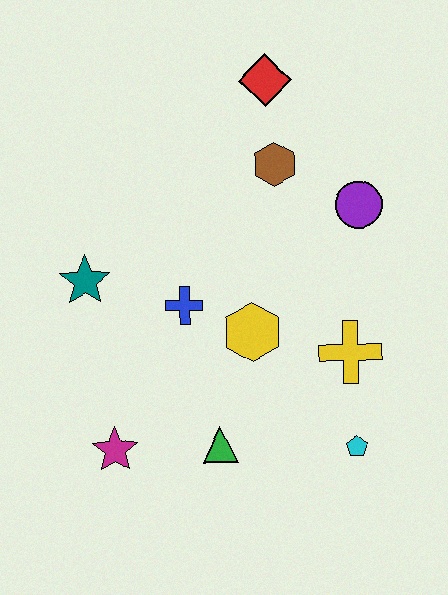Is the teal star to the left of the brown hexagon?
Yes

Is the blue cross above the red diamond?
No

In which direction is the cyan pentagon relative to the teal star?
The cyan pentagon is to the right of the teal star.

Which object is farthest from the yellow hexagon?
The red diamond is farthest from the yellow hexagon.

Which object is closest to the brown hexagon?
The red diamond is closest to the brown hexagon.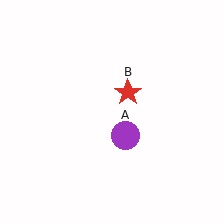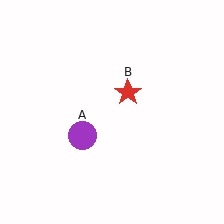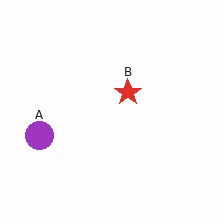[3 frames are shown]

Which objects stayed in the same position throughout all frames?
Red star (object B) remained stationary.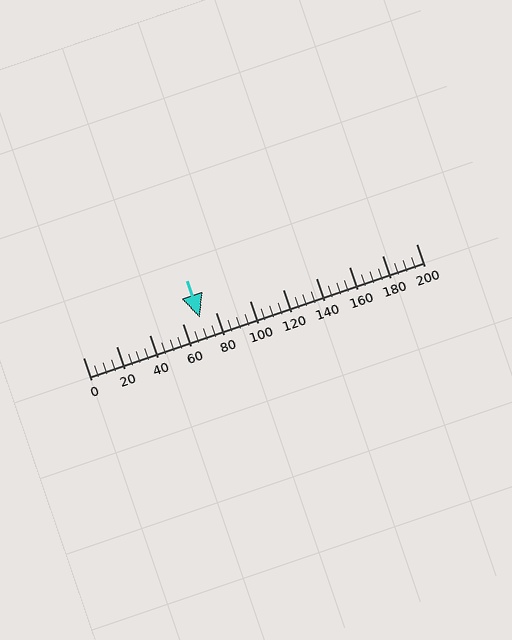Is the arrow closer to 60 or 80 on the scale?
The arrow is closer to 80.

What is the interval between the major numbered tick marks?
The major tick marks are spaced 20 units apart.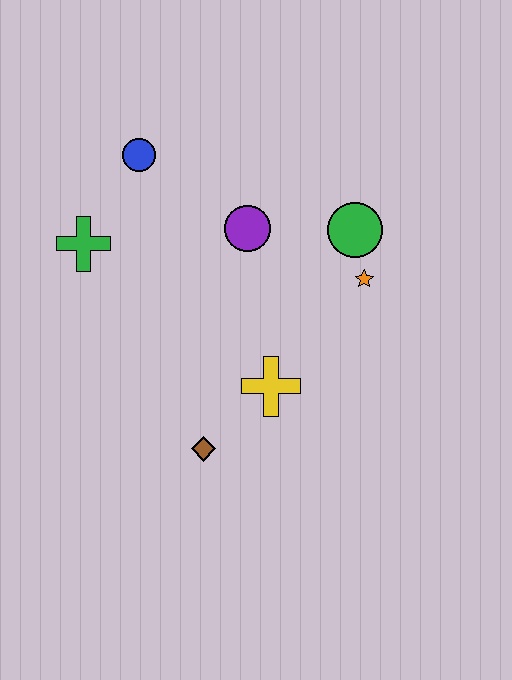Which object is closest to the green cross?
The blue circle is closest to the green cross.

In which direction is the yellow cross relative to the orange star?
The yellow cross is below the orange star.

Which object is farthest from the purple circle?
The brown diamond is farthest from the purple circle.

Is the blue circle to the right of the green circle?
No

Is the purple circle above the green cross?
Yes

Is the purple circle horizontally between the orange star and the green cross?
Yes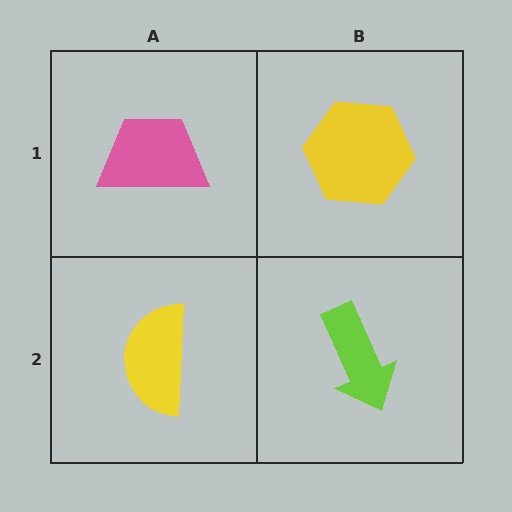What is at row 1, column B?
A yellow hexagon.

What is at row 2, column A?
A yellow semicircle.